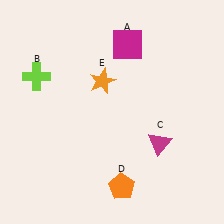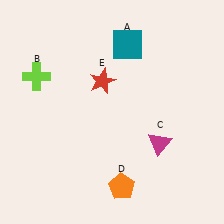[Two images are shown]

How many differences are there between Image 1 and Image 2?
There are 2 differences between the two images.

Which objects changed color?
A changed from magenta to teal. E changed from orange to red.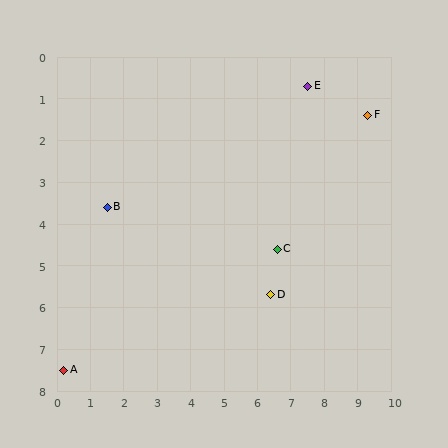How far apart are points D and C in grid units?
Points D and C are about 1.1 grid units apart.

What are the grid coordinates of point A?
Point A is at approximately (0.2, 7.5).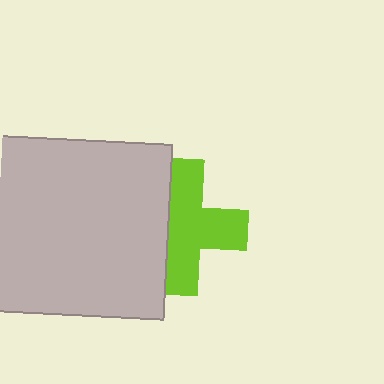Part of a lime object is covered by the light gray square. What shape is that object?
It is a cross.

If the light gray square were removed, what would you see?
You would see the complete lime cross.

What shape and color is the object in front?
The object in front is a light gray square.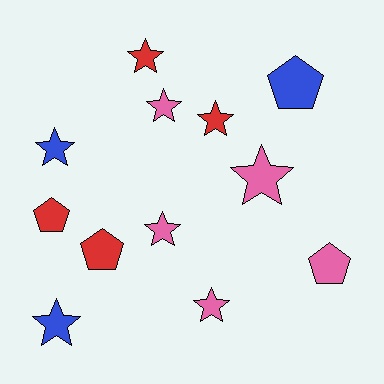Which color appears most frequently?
Pink, with 5 objects.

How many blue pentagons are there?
There is 1 blue pentagon.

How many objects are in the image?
There are 12 objects.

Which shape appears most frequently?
Star, with 8 objects.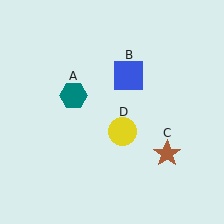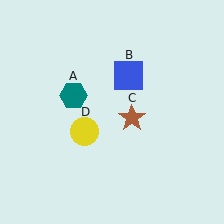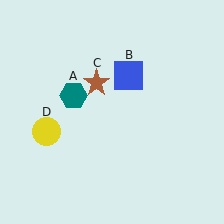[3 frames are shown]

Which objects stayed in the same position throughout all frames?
Teal hexagon (object A) and blue square (object B) remained stationary.